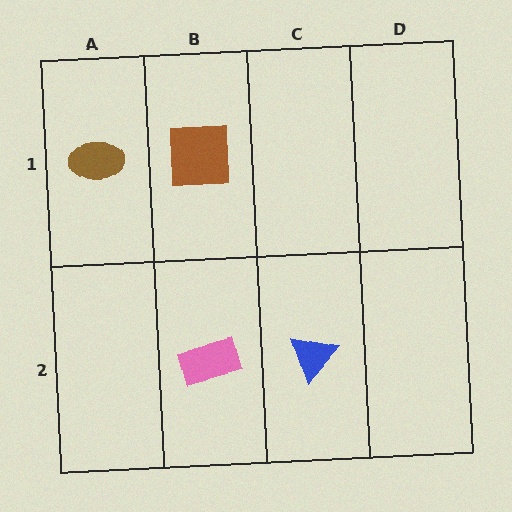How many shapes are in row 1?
2 shapes.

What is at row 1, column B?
A brown square.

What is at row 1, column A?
A brown ellipse.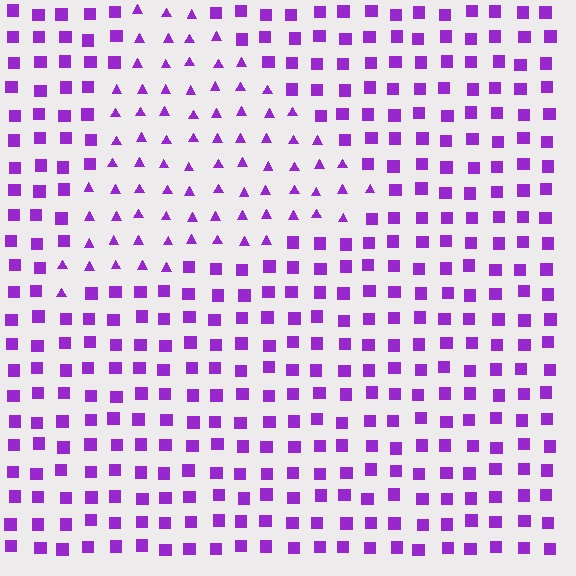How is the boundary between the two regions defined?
The boundary is defined by a change in element shape: triangles inside vs. squares outside. All elements share the same color and spacing.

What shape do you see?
I see a triangle.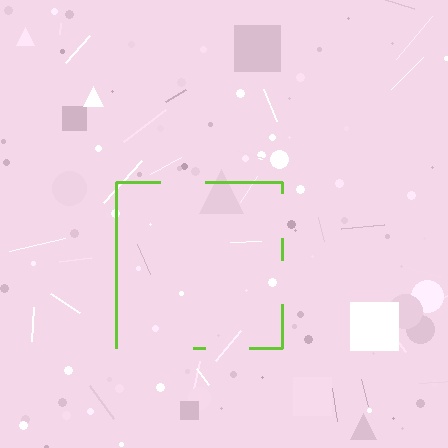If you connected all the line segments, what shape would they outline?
They would outline a square.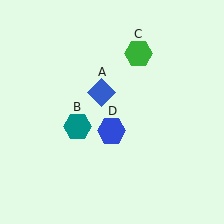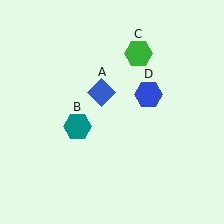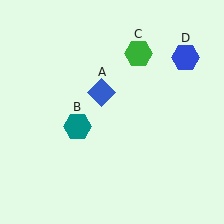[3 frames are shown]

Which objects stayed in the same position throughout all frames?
Blue diamond (object A) and teal hexagon (object B) and green hexagon (object C) remained stationary.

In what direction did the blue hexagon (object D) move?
The blue hexagon (object D) moved up and to the right.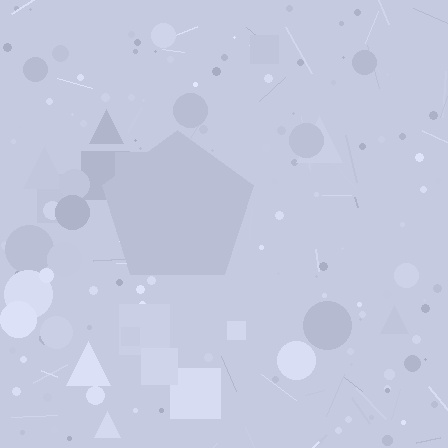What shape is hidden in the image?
A pentagon is hidden in the image.